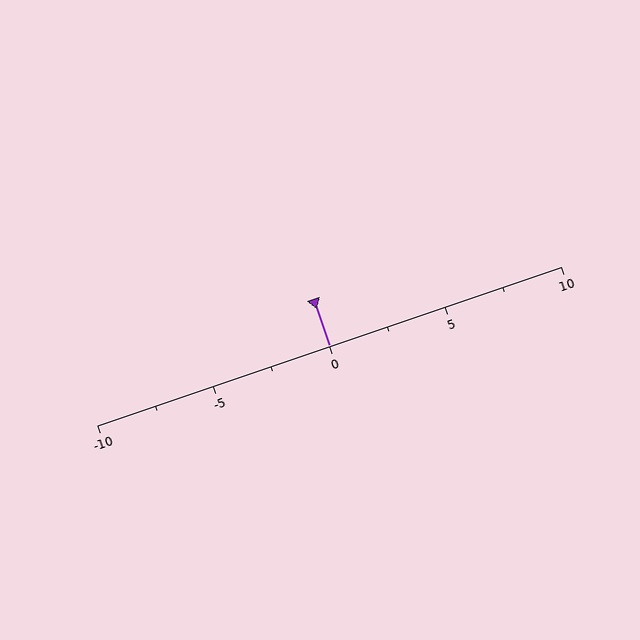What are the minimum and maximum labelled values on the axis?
The axis runs from -10 to 10.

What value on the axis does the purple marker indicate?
The marker indicates approximately 0.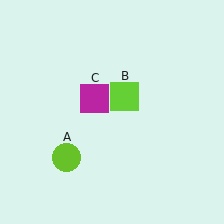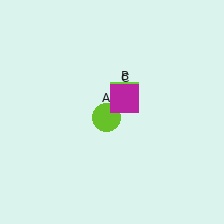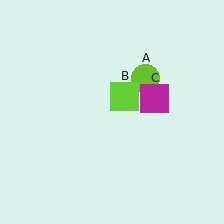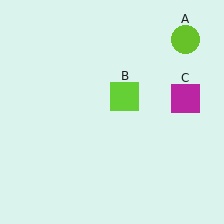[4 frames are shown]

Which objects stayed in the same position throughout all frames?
Lime square (object B) remained stationary.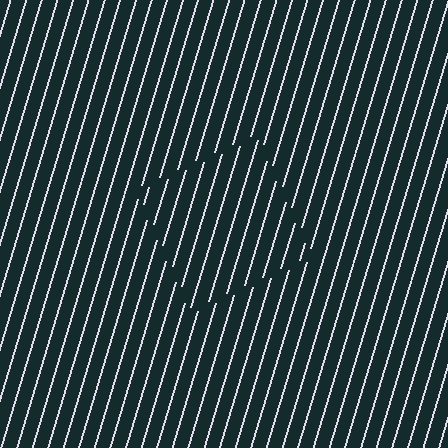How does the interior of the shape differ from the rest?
The interior of the shape contains the same grating, shifted by half a period — the contour is defined by the phase discontinuity where line-ends from the inner and outer gratings abut.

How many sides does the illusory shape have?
4 sides — the line-ends trace a square.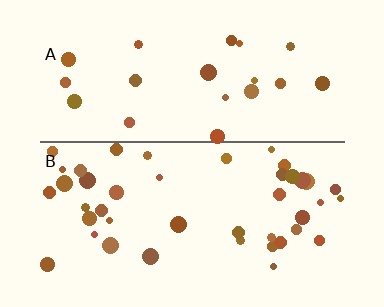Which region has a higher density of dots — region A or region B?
B (the bottom).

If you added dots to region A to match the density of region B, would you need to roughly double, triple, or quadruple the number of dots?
Approximately double.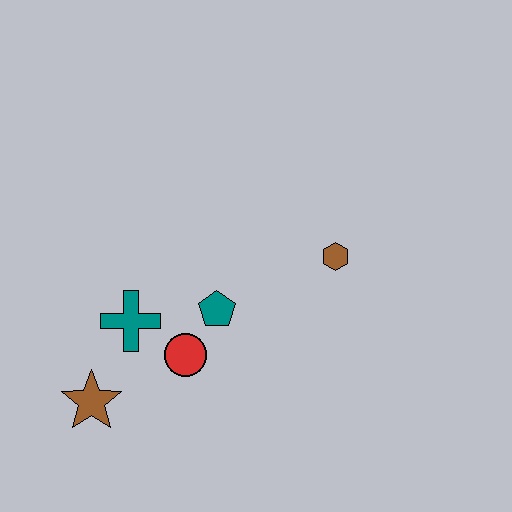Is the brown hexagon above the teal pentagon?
Yes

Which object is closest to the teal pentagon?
The red circle is closest to the teal pentagon.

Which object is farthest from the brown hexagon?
The brown star is farthest from the brown hexagon.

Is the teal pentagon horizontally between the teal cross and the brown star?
No